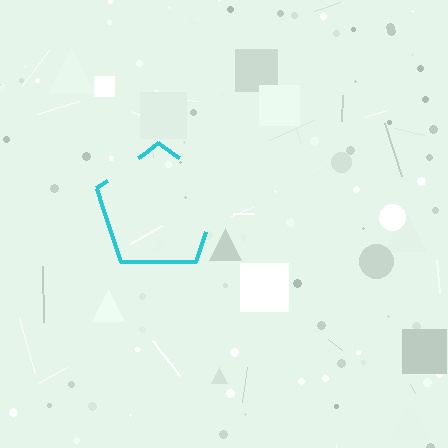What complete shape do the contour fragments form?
The contour fragments form a pentagon.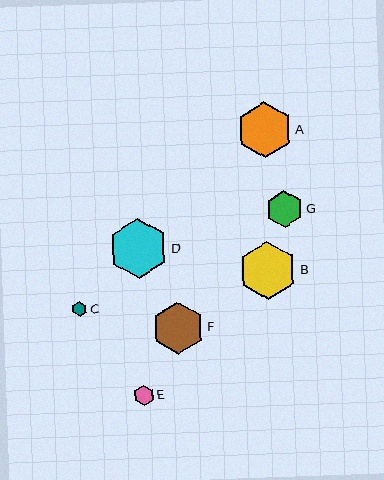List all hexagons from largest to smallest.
From largest to smallest: D, B, A, F, G, E, C.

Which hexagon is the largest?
Hexagon D is the largest with a size of approximately 59 pixels.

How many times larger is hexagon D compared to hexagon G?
Hexagon D is approximately 1.6 times the size of hexagon G.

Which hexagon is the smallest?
Hexagon C is the smallest with a size of approximately 15 pixels.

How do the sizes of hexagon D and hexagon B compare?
Hexagon D and hexagon B are approximately the same size.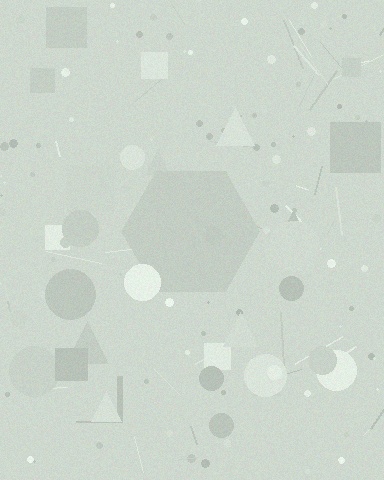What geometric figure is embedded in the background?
A hexagon is embedded in the background.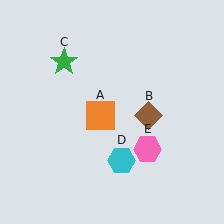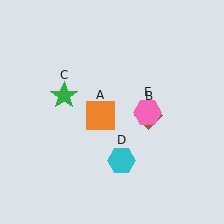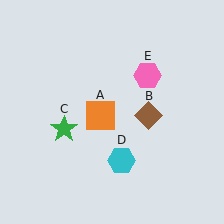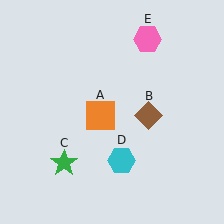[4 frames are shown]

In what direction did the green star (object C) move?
The green star (object C) moved down.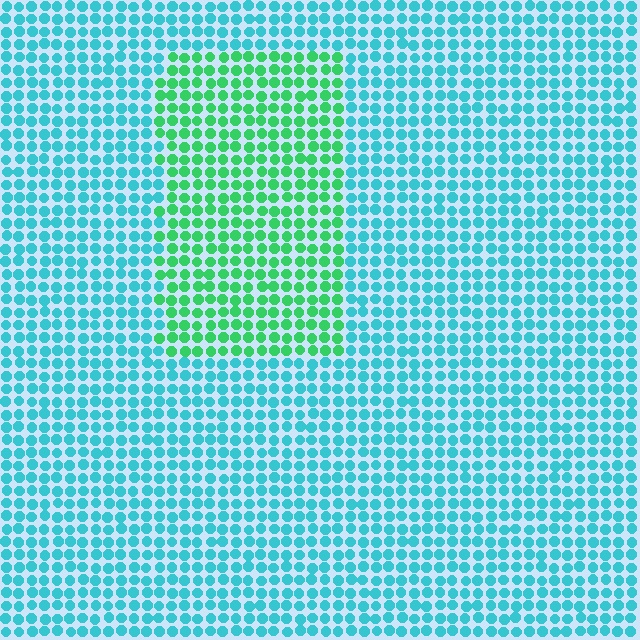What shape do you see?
I see a rectangle.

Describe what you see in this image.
The image is filled with small cyan elements in a uniform arrangement. A rectangle-shaped region is visible where the elements are tinted to a slightly different hue, forming a subtle color boundary.